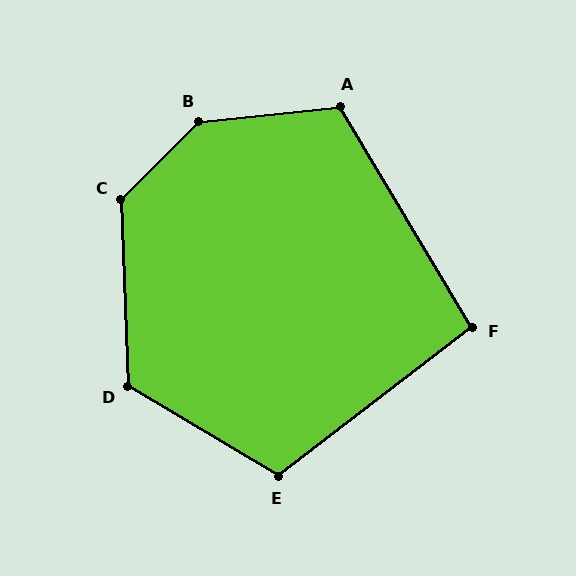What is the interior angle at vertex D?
Approximately 123 degrees (obtuse).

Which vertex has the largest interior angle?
B, at approximately 141 degrees.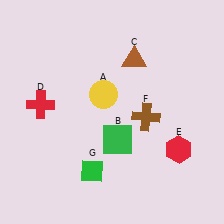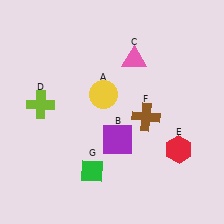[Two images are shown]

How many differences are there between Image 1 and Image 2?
There are 3 differences between the two images.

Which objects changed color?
B changed from green to purple. C changed from brown to pink. D changed from red to lime.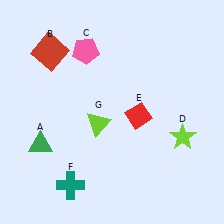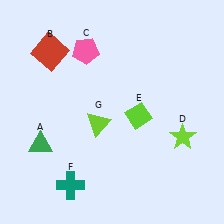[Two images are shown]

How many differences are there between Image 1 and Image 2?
There is 1 difference between the two images.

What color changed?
The diamond (E) changed from red in Image 1 to lime in Image 2.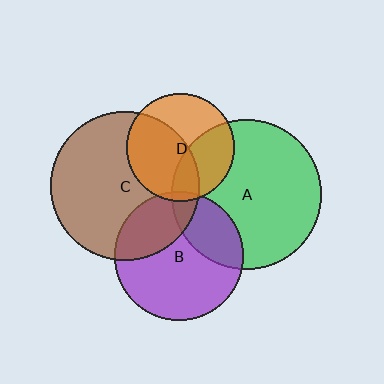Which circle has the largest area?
Circle A (green).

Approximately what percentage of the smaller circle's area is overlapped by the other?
Approximately 50%.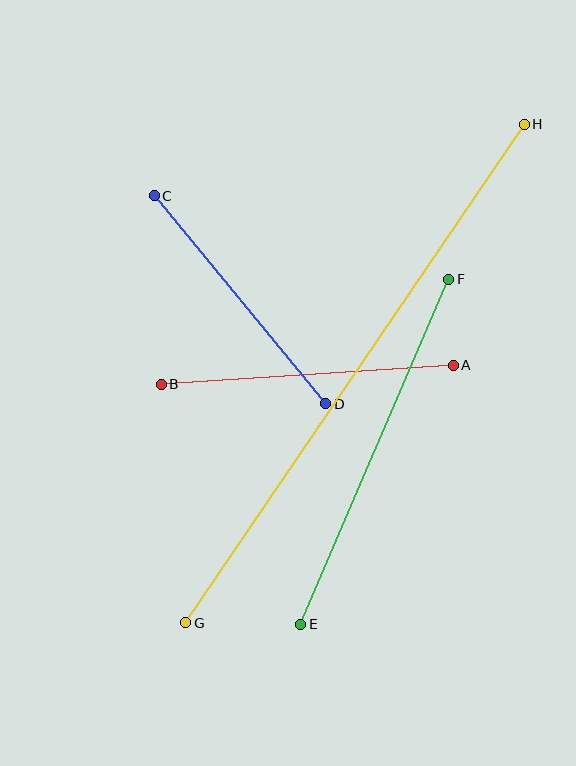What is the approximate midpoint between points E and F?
The midpoint is at approximately (375, 452) pixels.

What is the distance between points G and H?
The distance is approximately 602 pixels.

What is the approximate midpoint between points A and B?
The midpoint is at approximately (307, 375) pixels.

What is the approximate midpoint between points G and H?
The midpoint is at approximately (355, 373) pixels.